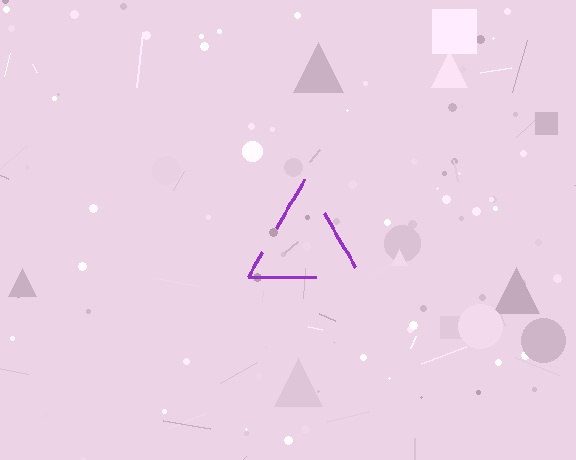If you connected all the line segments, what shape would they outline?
They would outline a triangle.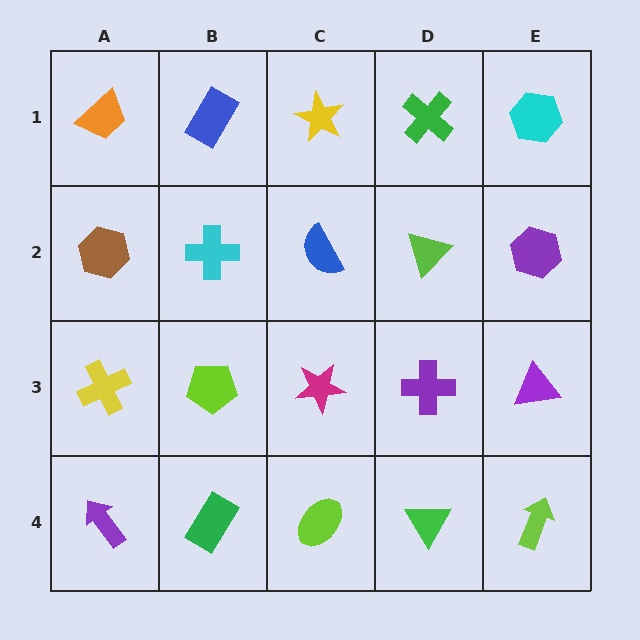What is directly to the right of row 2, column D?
A purple hexagon.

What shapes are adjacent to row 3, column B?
A cyan cross (row 2, column B), a green rectangle (row 4, column B), a yellow cross (row 3, column A), a magenta star (row 3, column C).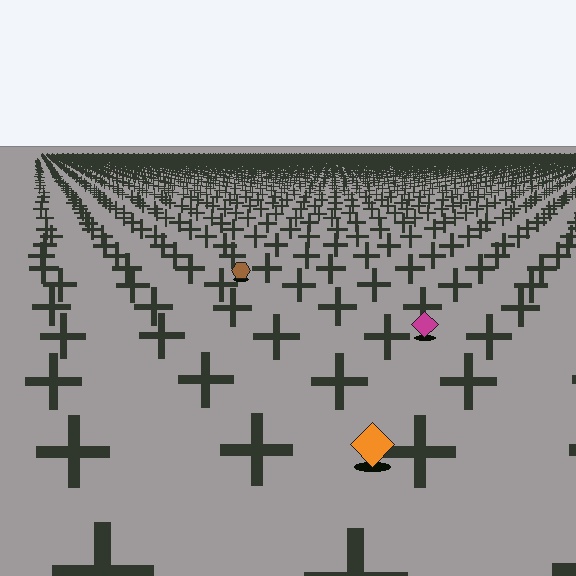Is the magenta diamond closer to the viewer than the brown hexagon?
Yes. The magenta diamond is closer — you can tell from the texture gradient: the ground texture is coarser near it.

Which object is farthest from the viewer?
The brown hexagon is farthest from the viewer. It appears smaller and the ground texture around it is denser.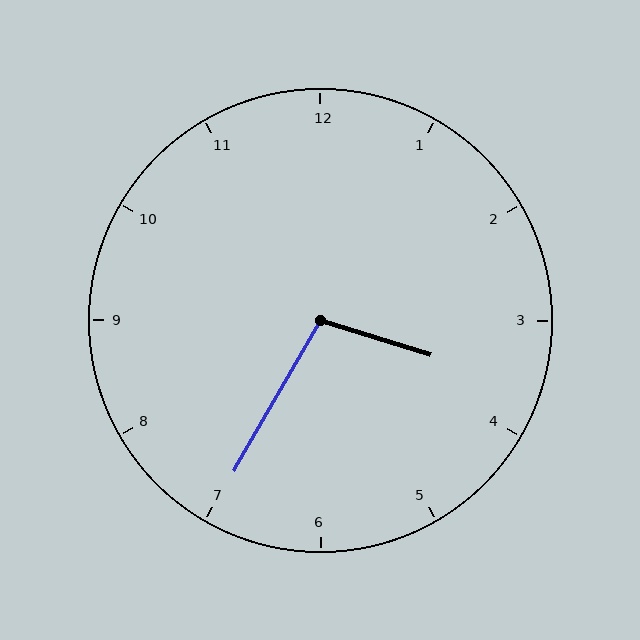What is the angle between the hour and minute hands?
Approximately 102 degrees.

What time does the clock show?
3:35.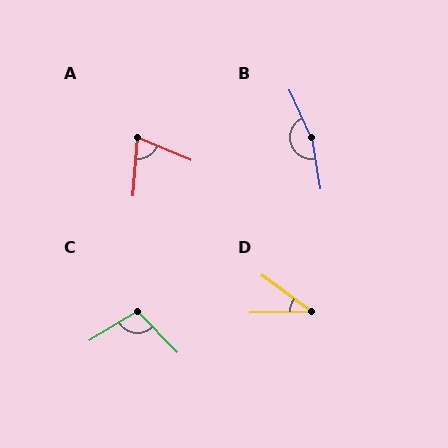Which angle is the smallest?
D, at approximately 38 degrees.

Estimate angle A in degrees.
Approximately 71 degrees.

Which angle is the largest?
B, at approximately 165 degrees.